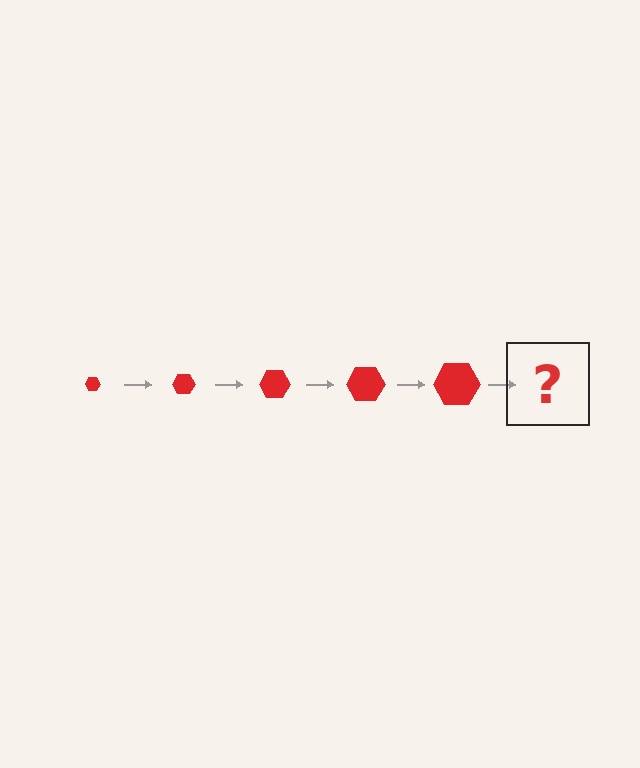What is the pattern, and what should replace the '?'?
The pattern is that the hexagon gets progressively larger each step. The '?' should be a red hexagon, larger than the previous one.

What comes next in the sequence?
The next element should be a red hexagon, larger than the previous one.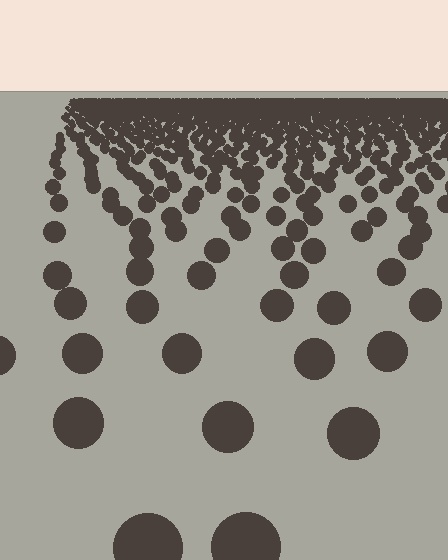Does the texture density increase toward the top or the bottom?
Density increases toward the top.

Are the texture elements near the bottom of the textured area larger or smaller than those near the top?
Larger. Near the bottom, elements are closer to the viewer and appear at a bigger on-screen size.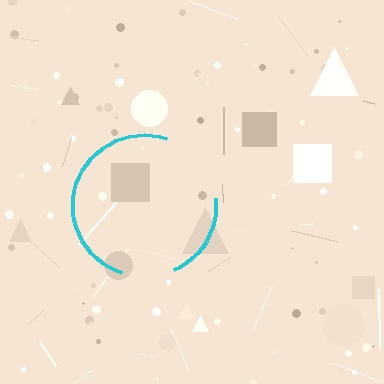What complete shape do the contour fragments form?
The contour fragments form a circle.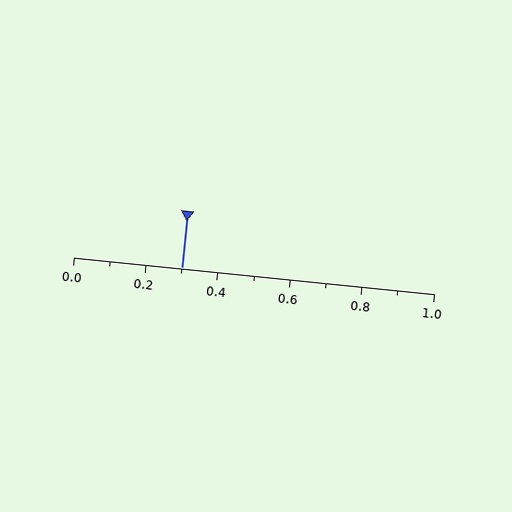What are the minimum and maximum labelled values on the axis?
The axis runs from 0.0 to 1.0.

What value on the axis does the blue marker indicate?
The marker indicates approximately 0.3.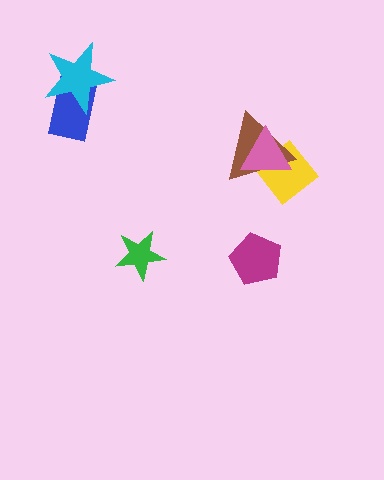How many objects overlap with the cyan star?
1 object overlaps with the cyan star.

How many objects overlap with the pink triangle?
2 objects overlap with the pink triangle.